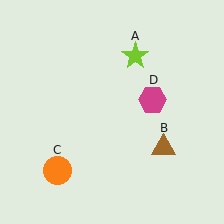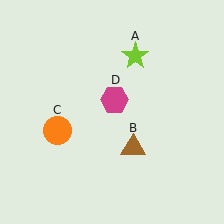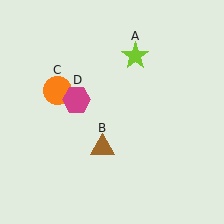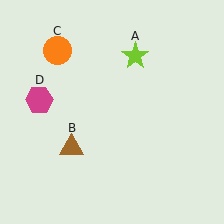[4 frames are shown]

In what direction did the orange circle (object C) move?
The orange circle (object C) moved up.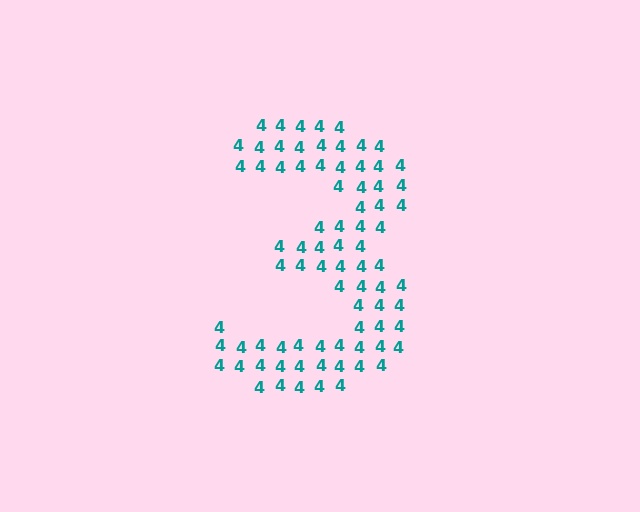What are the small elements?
The small elements are digit 4's.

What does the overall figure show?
The overall figure shows the digit 3.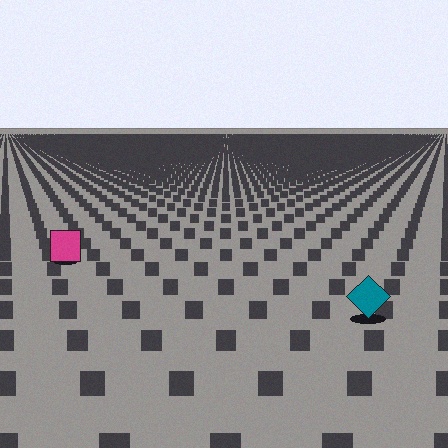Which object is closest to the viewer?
The teal diamond is closest. The texture marks near it are larger and more spread out.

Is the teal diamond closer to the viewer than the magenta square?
Yes. The teal diamond is closer — you can tell from the texture gradient: the ground texture is coarser near it.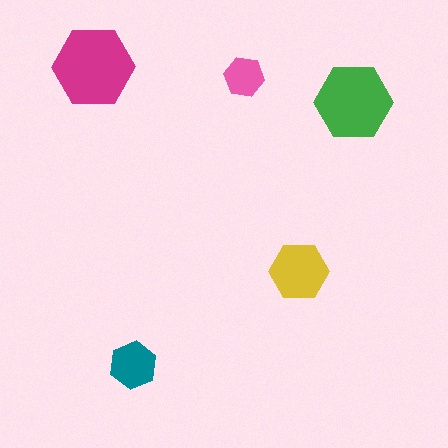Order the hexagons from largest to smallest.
the magenta one, the green one, the yellow one, the teal one, the pink one.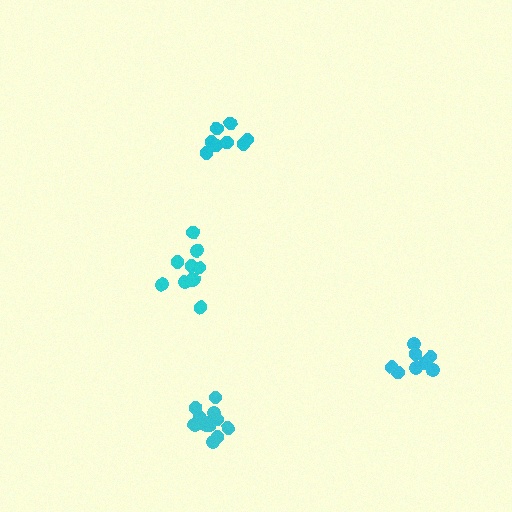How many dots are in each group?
Group 1: 8 dots, Group 2: 10 dots, Group 3: 8 dots, Group 4: 12 dots (38 total).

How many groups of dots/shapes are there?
There are 4 groups.